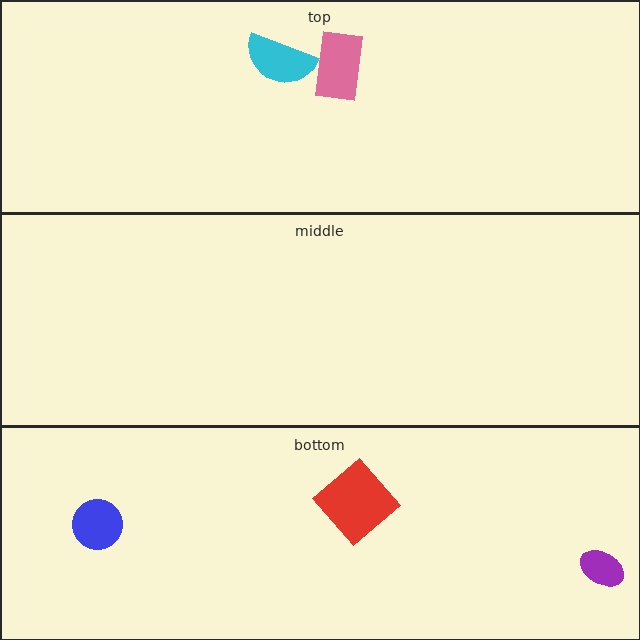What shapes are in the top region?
The cyan semicircle, the pink rectangle.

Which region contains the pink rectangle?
The top region.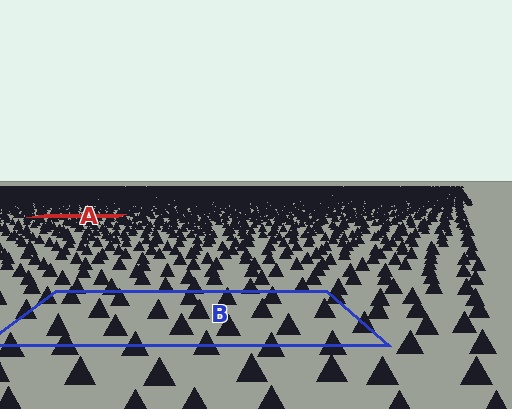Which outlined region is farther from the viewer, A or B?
Region A is farther from the viewer — the texture elements inside it appear smaller and more densely packed.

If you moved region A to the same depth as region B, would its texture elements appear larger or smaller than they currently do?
They would appear larger. At a closer depth, the same texture elements are projected at a bigger on-screen size.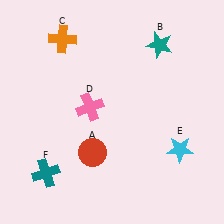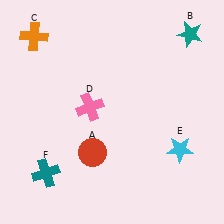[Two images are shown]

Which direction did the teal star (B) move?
The teal star (B) moved right.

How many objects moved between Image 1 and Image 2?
2 objects moved between the two images.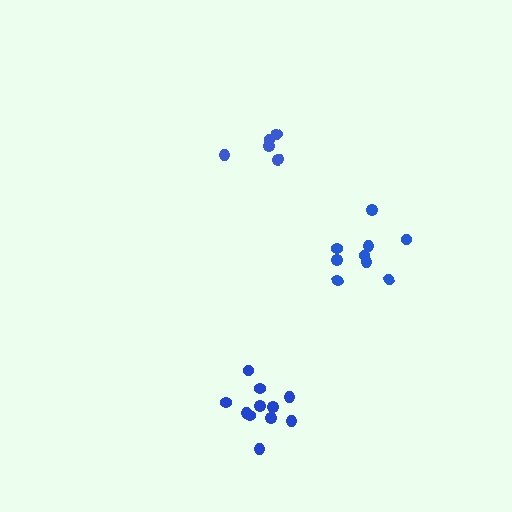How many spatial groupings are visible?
There are 3 spatial groupings.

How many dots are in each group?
Group 1: 9 dots, Group 2: 5 dots, Group 3: 11 dots (25 total).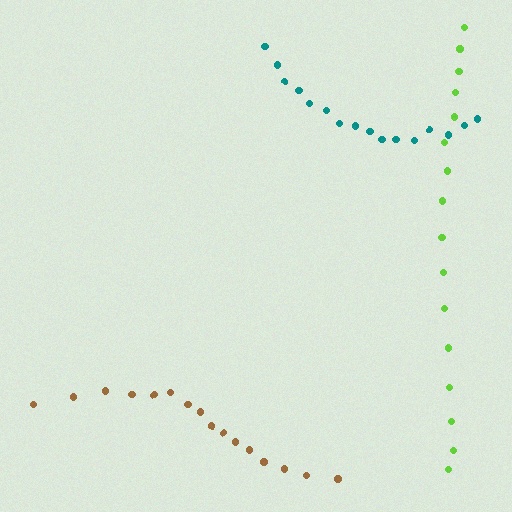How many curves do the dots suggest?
There are 3 distinct paths.